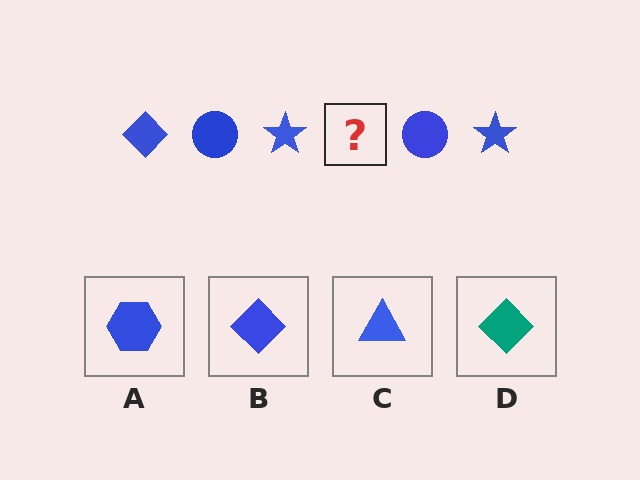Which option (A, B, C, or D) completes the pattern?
B.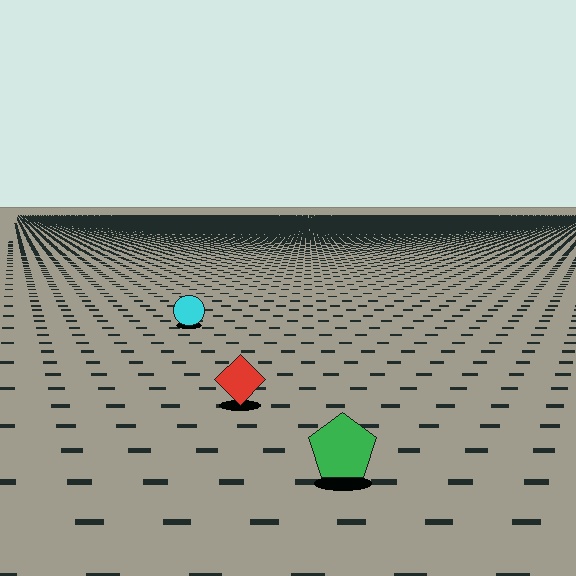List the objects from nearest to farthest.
From nearest to farthest: the green pentagon, the red diamond, the cyan circle.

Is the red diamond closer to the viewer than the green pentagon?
No. The green pentagon is closer — you can tell from the texture gradient: the ground texture is coarser near it.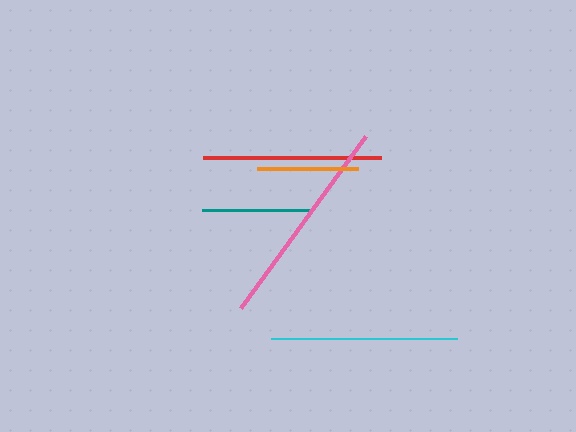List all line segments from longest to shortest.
From longest to shortest: pink, cyan, red, teal, orange.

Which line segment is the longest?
The pink line is the longest at approximately 213 pixels.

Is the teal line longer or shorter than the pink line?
The pink line is longer than the teal line.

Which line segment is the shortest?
The orange line is the shortest at approximately 101 pixels.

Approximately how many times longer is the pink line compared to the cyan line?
The pink line is approximately 1.1 times the length of the cyan line.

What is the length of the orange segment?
The orange segment is approximately 101 pixels long.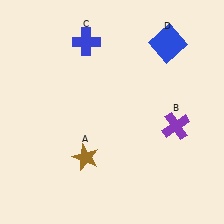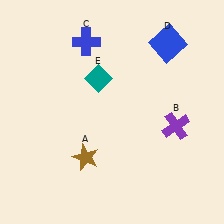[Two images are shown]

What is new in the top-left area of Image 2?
A teal diamond (E) was added in the top-left area of Image 2.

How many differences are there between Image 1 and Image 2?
There is 1 difference between the two images.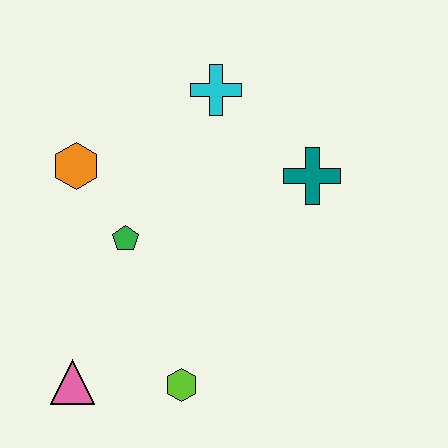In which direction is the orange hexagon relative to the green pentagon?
The orange hexagon is above the green pentagon.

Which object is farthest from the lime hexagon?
The cyan cross is farthest from the lime hexagon.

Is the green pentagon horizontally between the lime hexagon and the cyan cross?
No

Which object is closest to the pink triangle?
The lime hexagon is closest to the pink triangle.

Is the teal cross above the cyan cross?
No